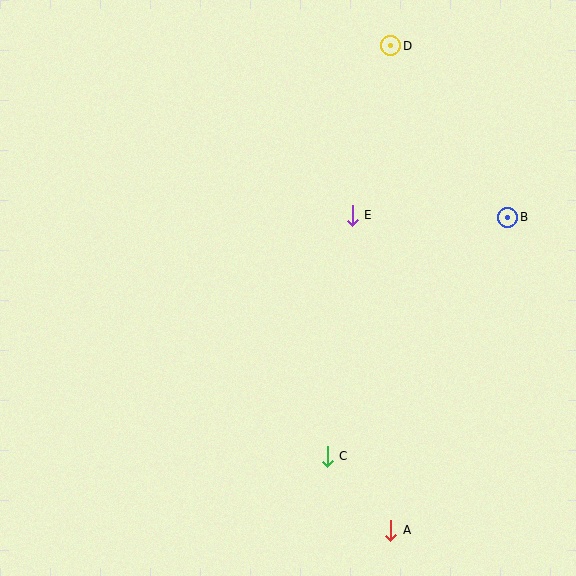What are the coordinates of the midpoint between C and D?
The midpoint between C and D is at (359, 251).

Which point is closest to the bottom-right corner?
Point A is closest to the bottom-right corner.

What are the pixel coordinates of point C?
Point C is at (327, 456).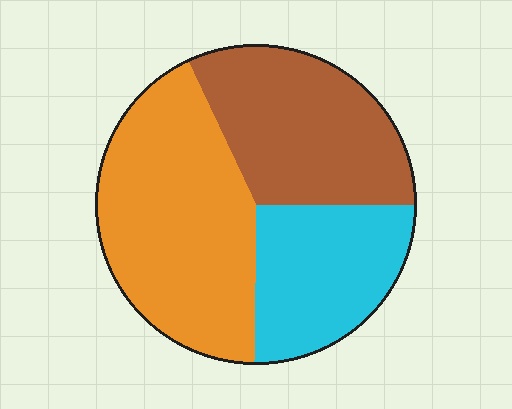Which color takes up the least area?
Cyan, at roughly 25%.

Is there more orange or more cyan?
Orange.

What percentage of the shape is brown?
Brown covers 32% of the shape.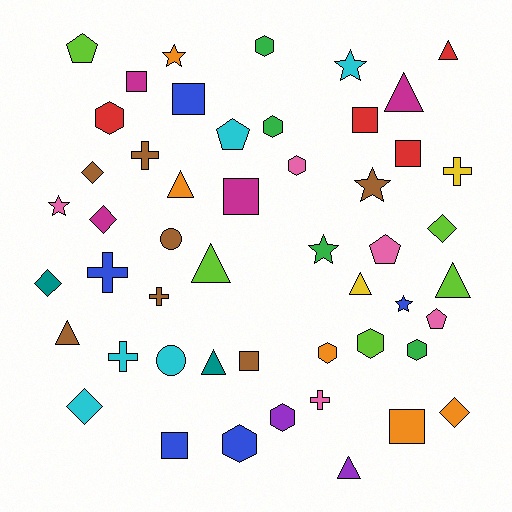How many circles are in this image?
There are 2 circles.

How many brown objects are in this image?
There are 7 brown objects.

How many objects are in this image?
There are 50 objects.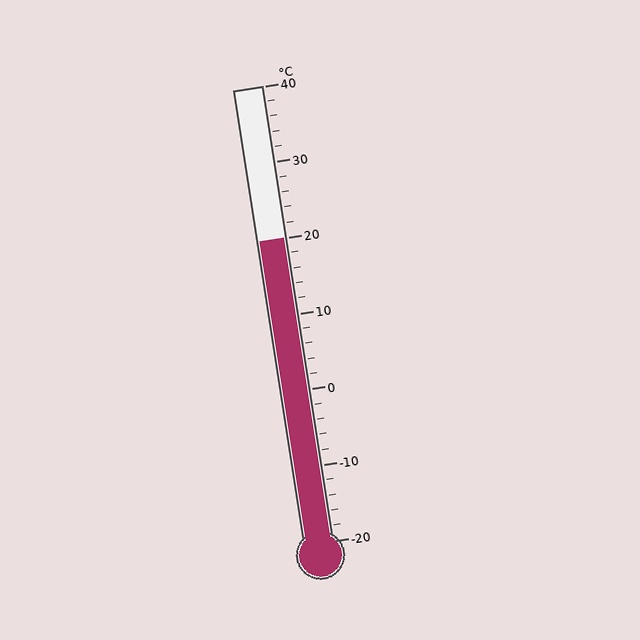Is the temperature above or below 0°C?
The temperature is above 0°C.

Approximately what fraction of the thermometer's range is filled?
The thermometer is filled to approximately 65% of its range.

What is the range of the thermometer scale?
The thermometer scale ranges from -20°C to 40°C.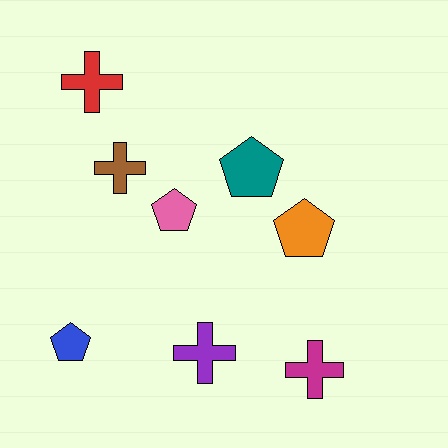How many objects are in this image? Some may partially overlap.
There are 8 objects.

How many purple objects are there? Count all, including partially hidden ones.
There is 1 purple object.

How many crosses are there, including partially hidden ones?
There are 4 crosses.